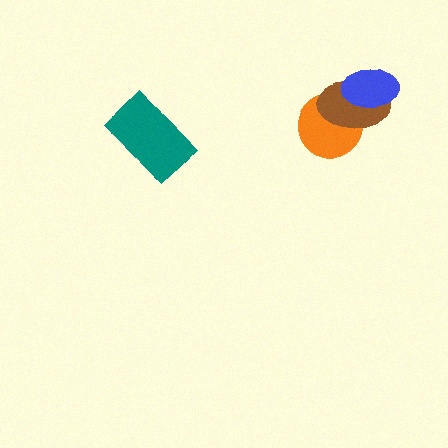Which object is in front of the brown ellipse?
The blue ellipse is in front of the brown ellipse.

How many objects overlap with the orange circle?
2 objects overlap with the orange circle.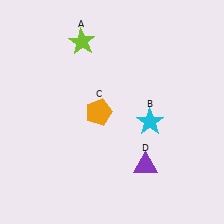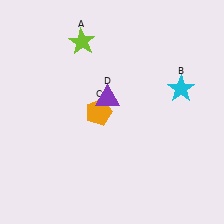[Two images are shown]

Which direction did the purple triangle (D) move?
The purple triangle (D) moved up.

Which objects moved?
The objects that moved are: the cyan star (B), the purple triangle (D).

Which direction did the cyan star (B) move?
The cyan star (B) moved up.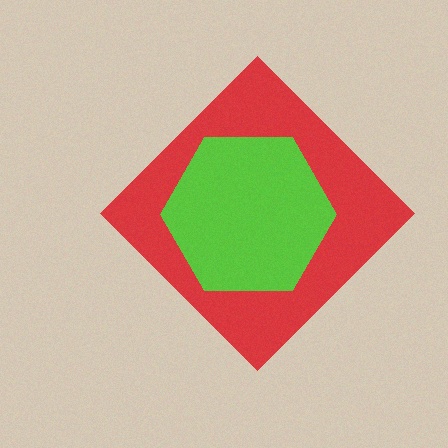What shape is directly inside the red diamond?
The lime hexagon.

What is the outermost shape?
The red diamond.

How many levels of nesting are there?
2.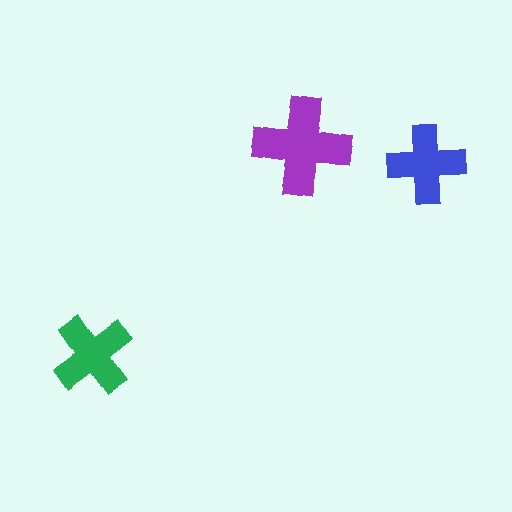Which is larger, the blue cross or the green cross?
The green one.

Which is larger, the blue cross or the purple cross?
The purple one.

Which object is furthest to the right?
The blue cross is rightmost.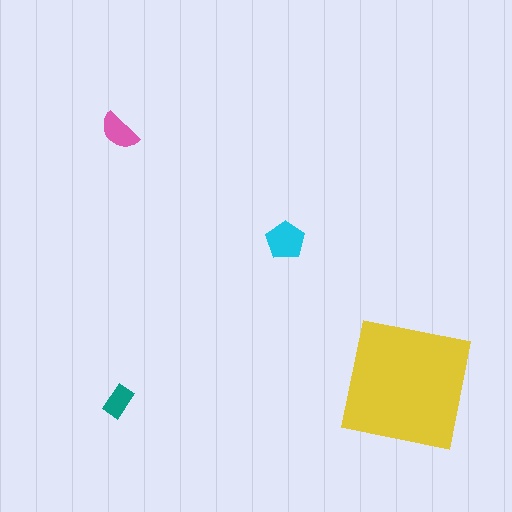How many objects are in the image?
There are 4 objects in the image.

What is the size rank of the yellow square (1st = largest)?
1st.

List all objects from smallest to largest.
The teal rectangle, the pink semicircle, the cyan pentagon, the yellow square.